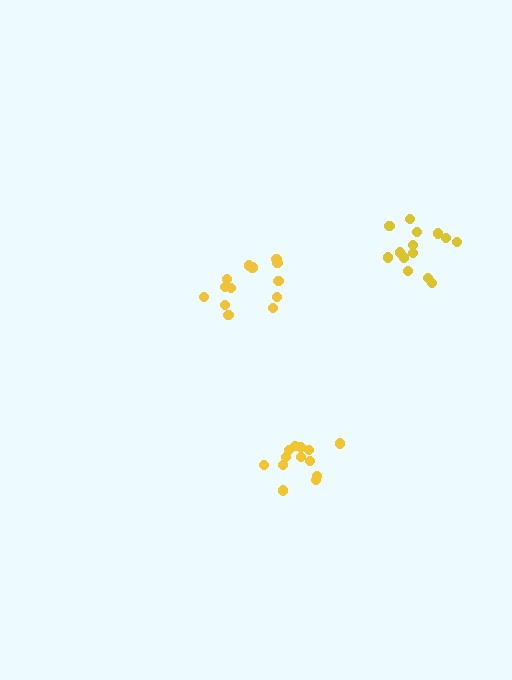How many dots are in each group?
Group 1: 13 dots, Group 2: 14 dots, Group 3: 13 dots (40 total).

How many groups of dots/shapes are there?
There are 3 groups.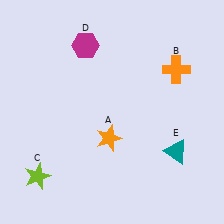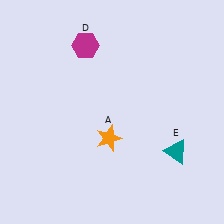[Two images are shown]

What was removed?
The orange cross (B), the lime star (C) were removed in Image 2.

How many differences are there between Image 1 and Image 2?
There are 2 differences between the two images.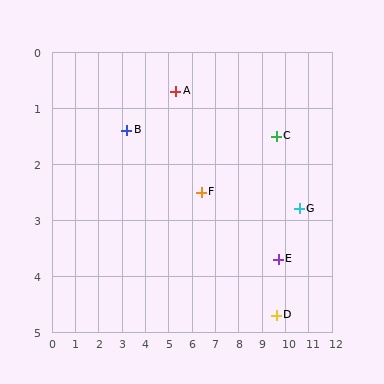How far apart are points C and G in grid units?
Points C and G are about 1.6 grid units apart.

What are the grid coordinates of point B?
Point B is at approximately (3.2, 1.4).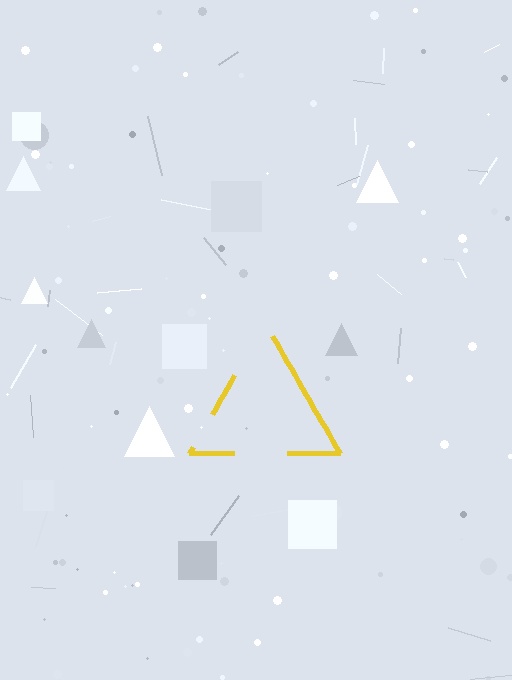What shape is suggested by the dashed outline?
The dashed outline suggests a triangle.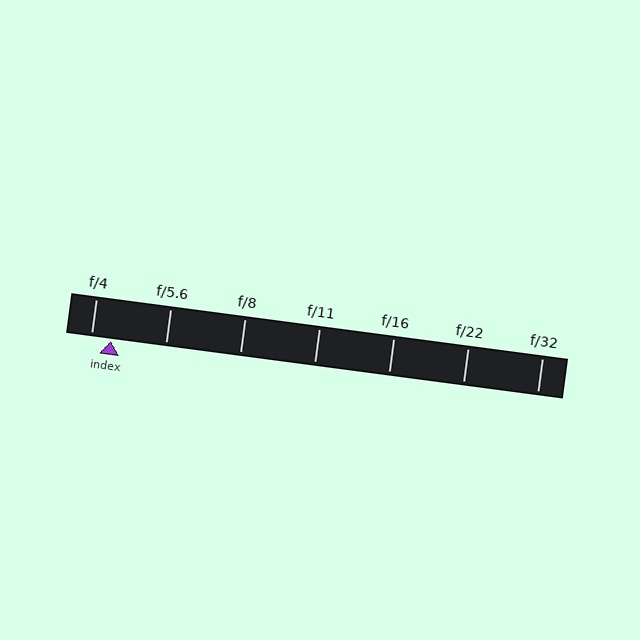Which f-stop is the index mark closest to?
The index mark is closest to f/4.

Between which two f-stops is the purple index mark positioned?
The index mark is between f/4 and f/5.6.